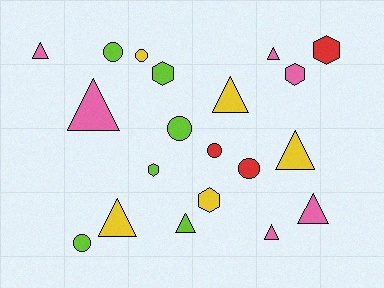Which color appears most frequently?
Lime, with 6 objects.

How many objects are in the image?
There are 20 objects.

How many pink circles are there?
There are no pink circles.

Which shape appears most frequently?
Triangle, with 9 objects.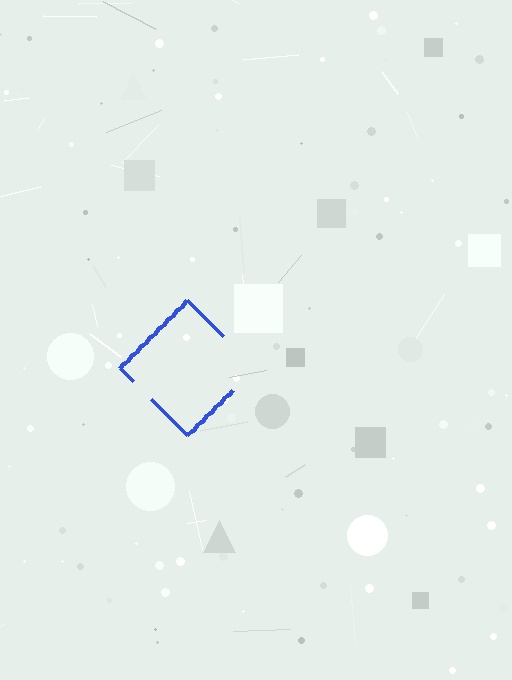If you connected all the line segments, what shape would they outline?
They would outline a diamond.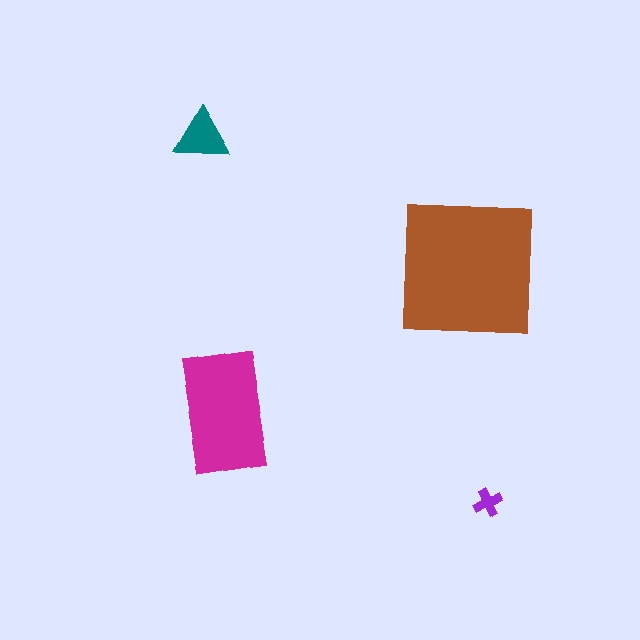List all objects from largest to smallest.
The brown square, the magenta rectangle, the teal triangle, the purple cross.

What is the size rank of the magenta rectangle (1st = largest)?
2nd.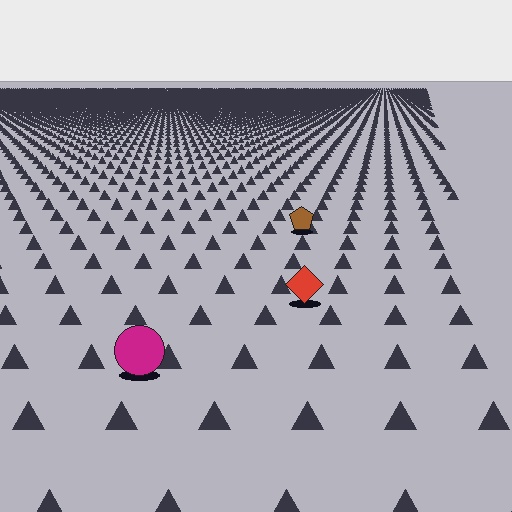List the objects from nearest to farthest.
From nearest to farthest: the magenta circle, the red diamond, the brown pentagon.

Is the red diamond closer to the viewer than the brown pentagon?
Yes. The red diamond is closer — you can tell from the texture gradient: the ground texture is coarser near it.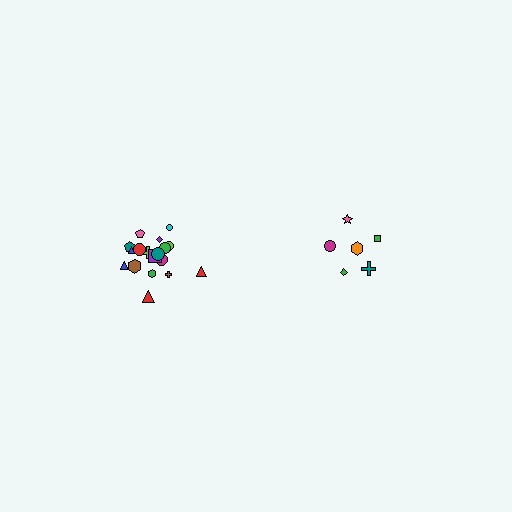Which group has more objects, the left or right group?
The left group.